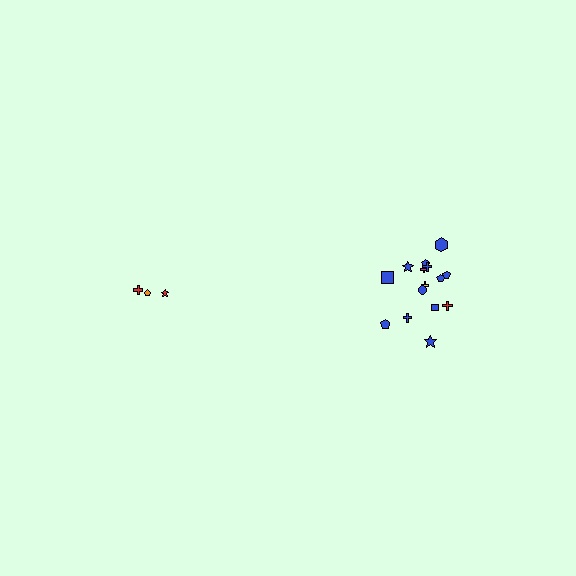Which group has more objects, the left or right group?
The right group.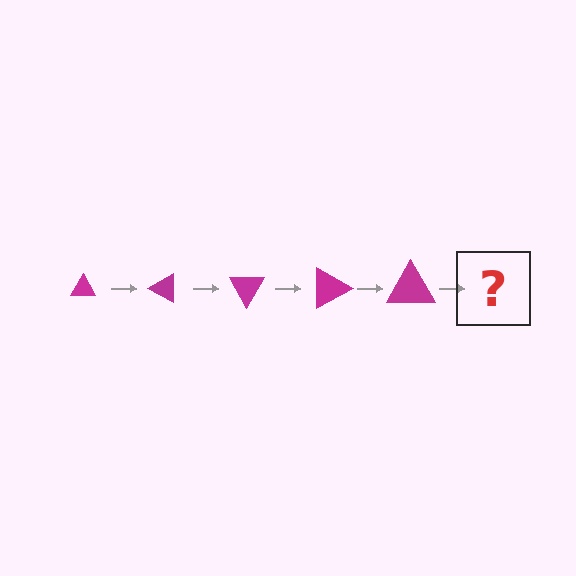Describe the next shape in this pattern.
It should be a triangle, larger than the previous one and rotated 150 degrees from the start.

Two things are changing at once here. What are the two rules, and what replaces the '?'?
The two rules are that the triangle grows larger each step and it rotates 30 degrees each step. The '?' should be a triangle, larger than the previous one and rotated 150 degrees from the start.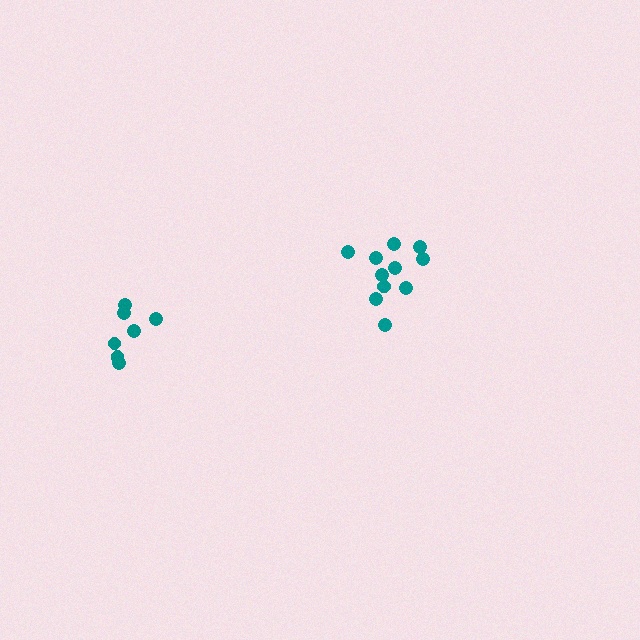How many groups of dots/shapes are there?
There are 2 groups.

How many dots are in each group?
Group 1: 11 dots, Group 2: 7 dots (18 total).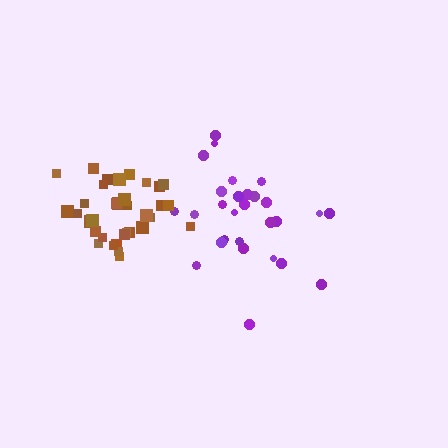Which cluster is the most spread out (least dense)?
Purple.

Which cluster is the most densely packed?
Brown.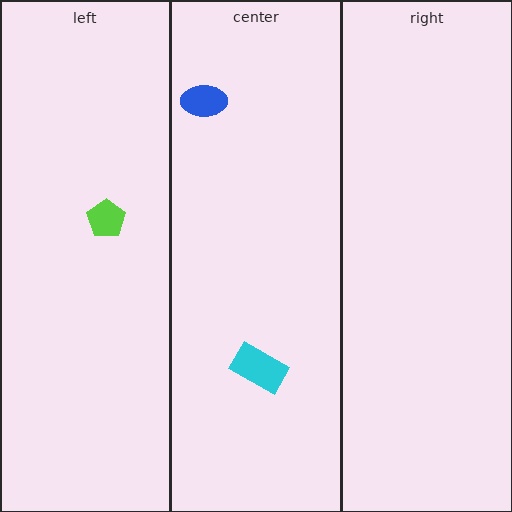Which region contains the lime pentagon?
The left region.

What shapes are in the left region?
The lime pentagon.